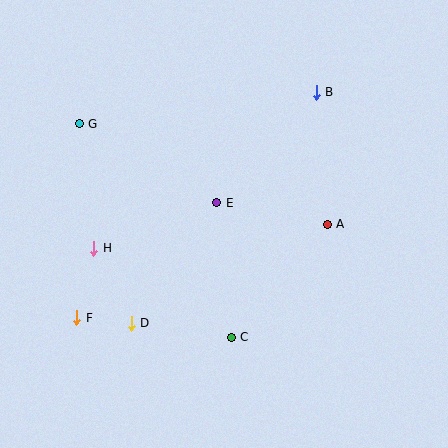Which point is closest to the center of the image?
Point E at (217, 203) is closest to the center.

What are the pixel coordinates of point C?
Point C is at (231, 337).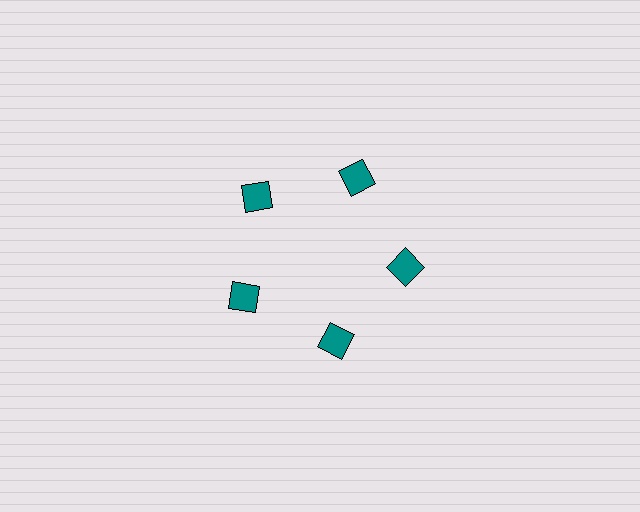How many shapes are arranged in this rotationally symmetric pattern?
There are 5 shapes, arranged in 5 groups of 1.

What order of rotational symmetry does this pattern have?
This pattern has 5-fold rotational symmetry.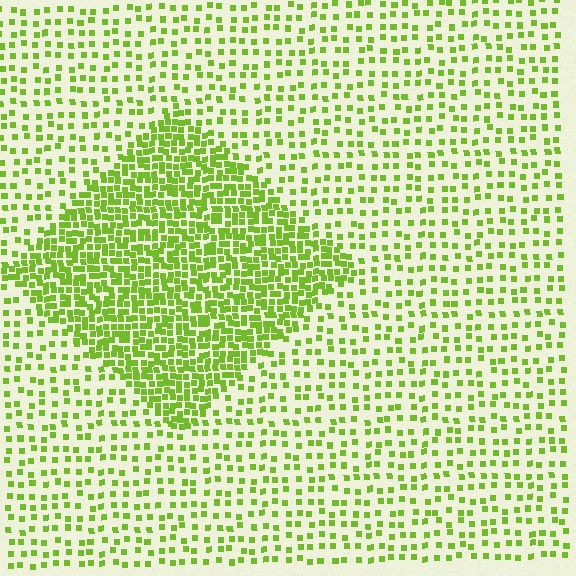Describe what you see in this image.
The image contains small lime elements arranged at two different densities. A diamond-shaped region is visible where the elements are more densely packed than the surrounding area.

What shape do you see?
I see a diamond.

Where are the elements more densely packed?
The elements are more densely packed inside the diamond boundary.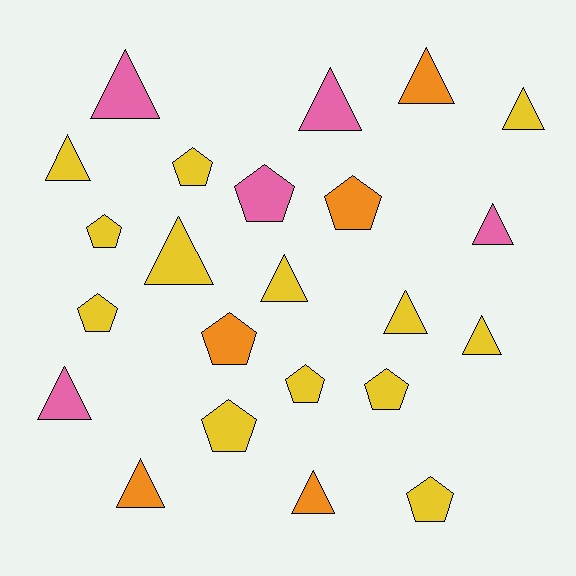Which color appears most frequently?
Yellow, with 13 objects.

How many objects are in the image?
There are 23 objects.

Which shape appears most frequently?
Triangle, with 13 objects.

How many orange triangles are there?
There are 3 orange triangles.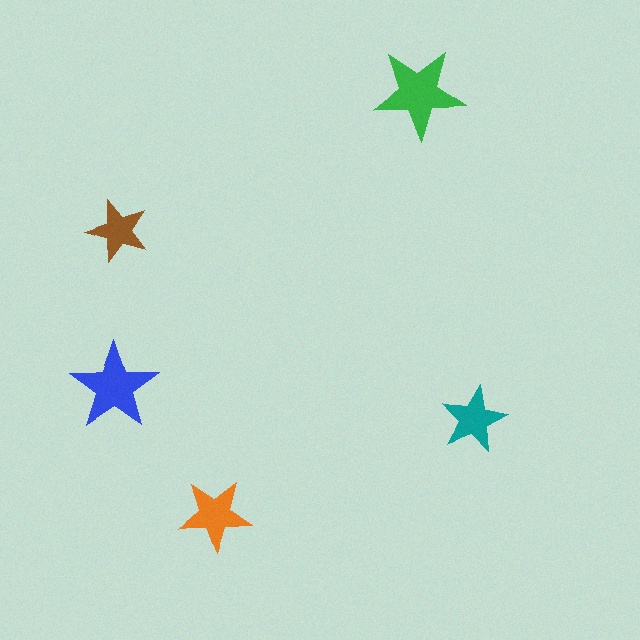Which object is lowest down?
The orange star is bottommost.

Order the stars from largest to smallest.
the green one, the blue one, the orange one, the teal one, the brown one.